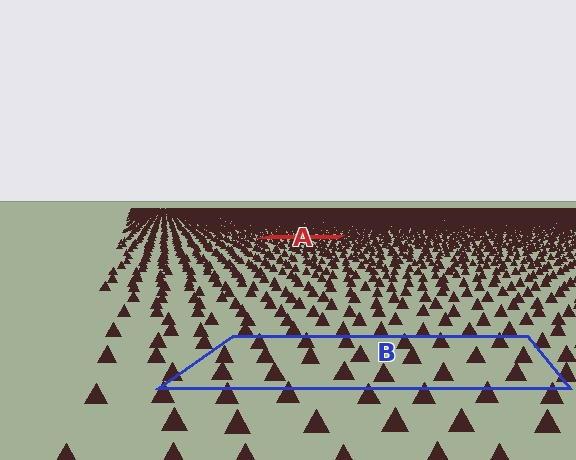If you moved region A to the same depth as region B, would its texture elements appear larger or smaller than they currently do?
They would appear larger. At a closer depth, the same texture elements are projected at a bigger on-screen size.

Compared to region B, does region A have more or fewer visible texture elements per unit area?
Region A has more texture elements per unit area — they are packed more densely because it is farther away.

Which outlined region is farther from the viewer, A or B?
Region A is farther from the viewer — the texture elements inside it appear smaller and more densely packed.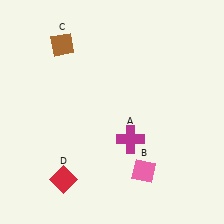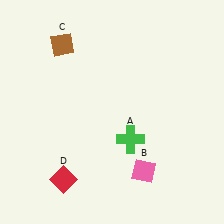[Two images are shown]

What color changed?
The cross (A) changed from magenta in Image 1 to green in Image 2.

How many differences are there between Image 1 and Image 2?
There is 1 difference between the two images.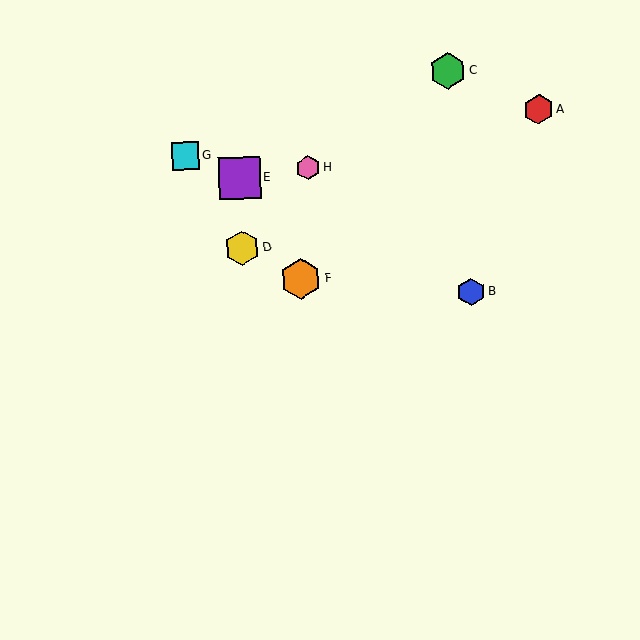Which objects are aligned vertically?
Objects D, E are aligned vertically.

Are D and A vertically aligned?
No, D is at x≈242 and A is at x≈538.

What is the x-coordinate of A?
Object A is at x≈538.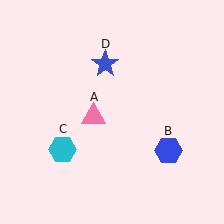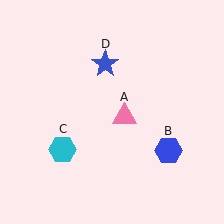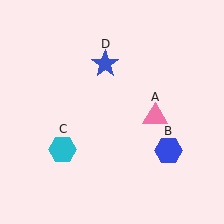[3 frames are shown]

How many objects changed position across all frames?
1 object changed position: pink triangle (object A).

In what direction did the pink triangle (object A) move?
The pink triangle (object A) moved right.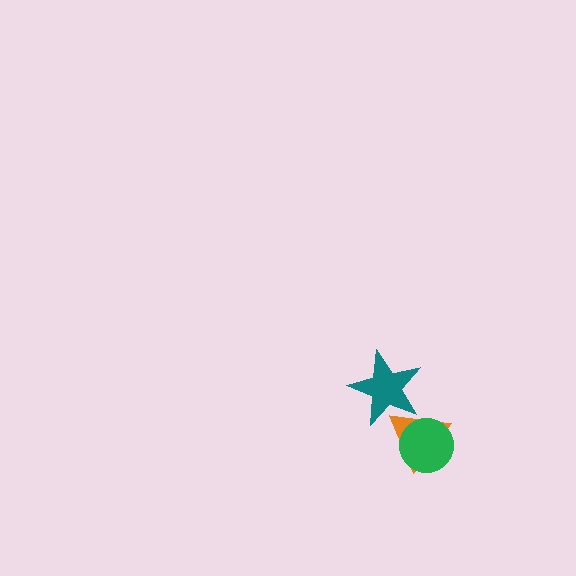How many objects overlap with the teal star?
1 object overlaps with the teal star.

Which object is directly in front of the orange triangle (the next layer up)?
The teal star is directly in front of the orange triangle.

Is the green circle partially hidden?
No, no other shape covers it.